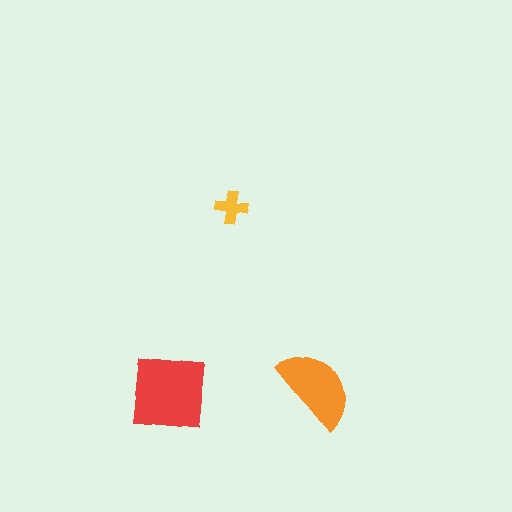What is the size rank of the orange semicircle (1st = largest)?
2nd.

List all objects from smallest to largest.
The yellow cross, the orange semicircle, the red square.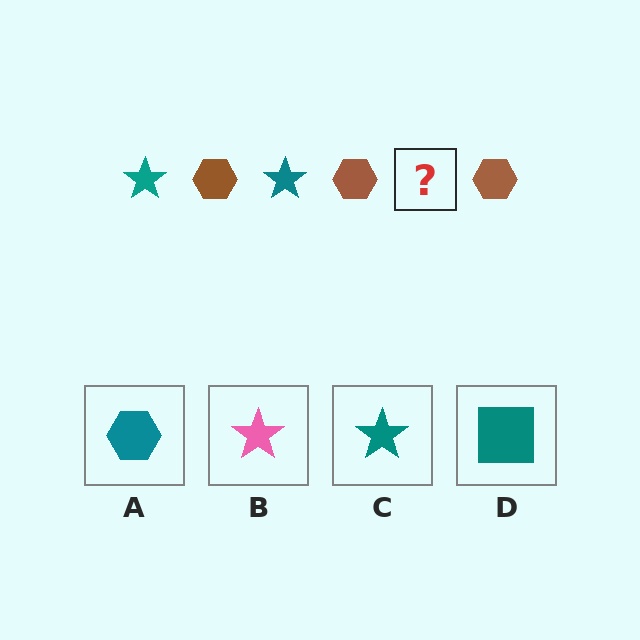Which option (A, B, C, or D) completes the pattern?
C.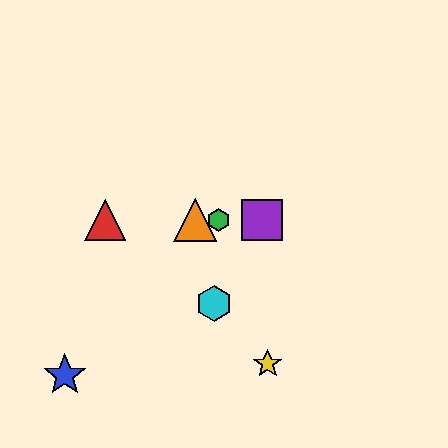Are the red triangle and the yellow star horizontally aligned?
No, the red triangle is at y≈220 and the yellow star is at y≈364.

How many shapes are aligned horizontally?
4 shapes (the red triangle, the green hexagon, the purple square, the orange triangle) are aligned horizontally.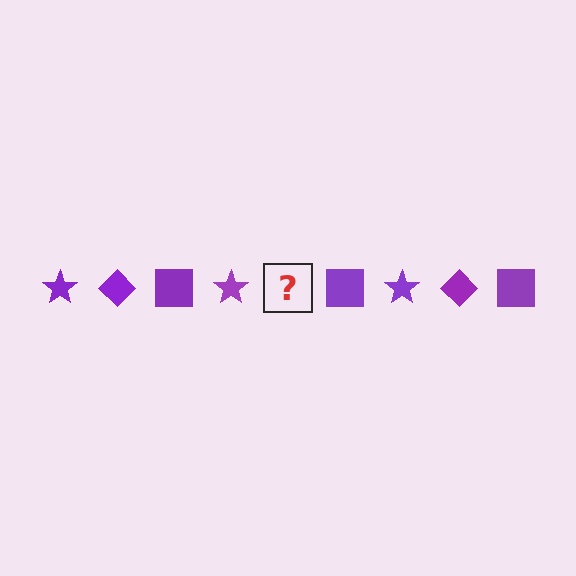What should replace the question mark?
The question mark should be replaced with a purple diamond.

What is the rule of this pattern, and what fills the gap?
The rule is that the pattern cycles through star, diamond, square shapes in purple. The gap should be filled with a purple diamond.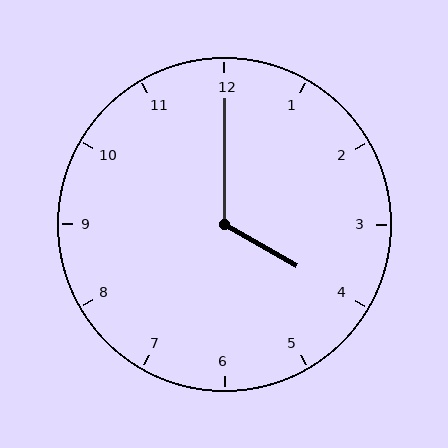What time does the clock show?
4:00.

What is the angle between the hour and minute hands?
Approximately 120 degrees.